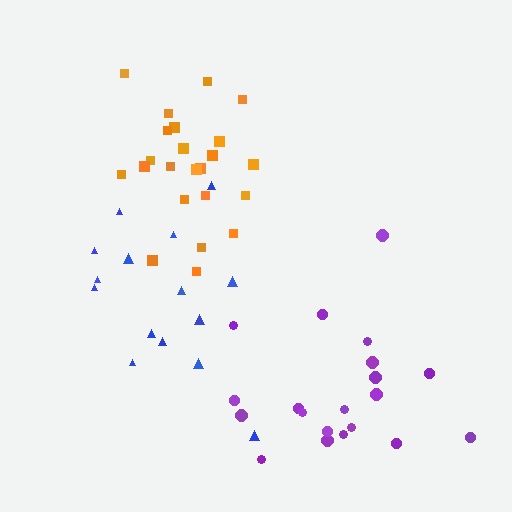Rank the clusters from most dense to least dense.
orange, purple, blue.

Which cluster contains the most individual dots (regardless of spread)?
Orange (23).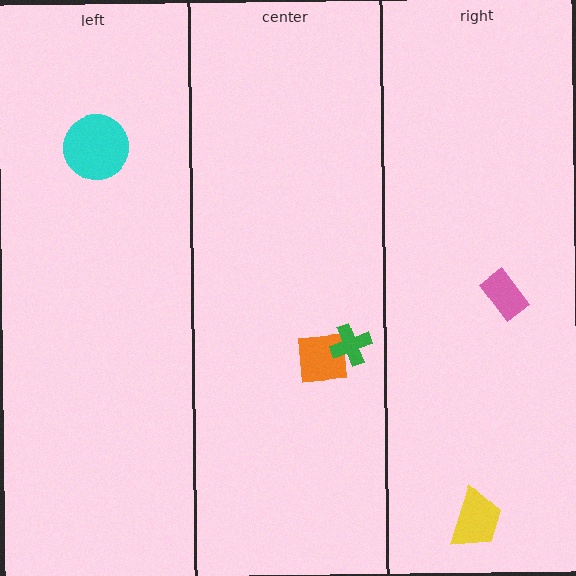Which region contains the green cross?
The center region.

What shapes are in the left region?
The cyan circle.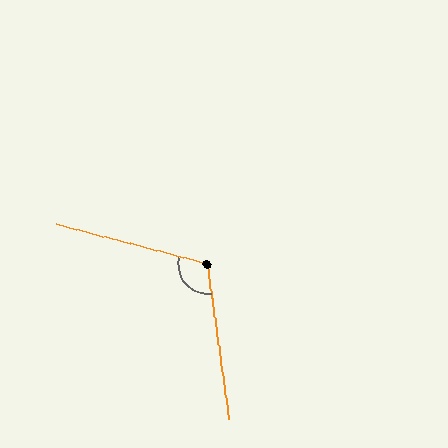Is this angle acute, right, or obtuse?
It is obtuse.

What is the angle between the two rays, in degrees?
Approximately 112 degrees.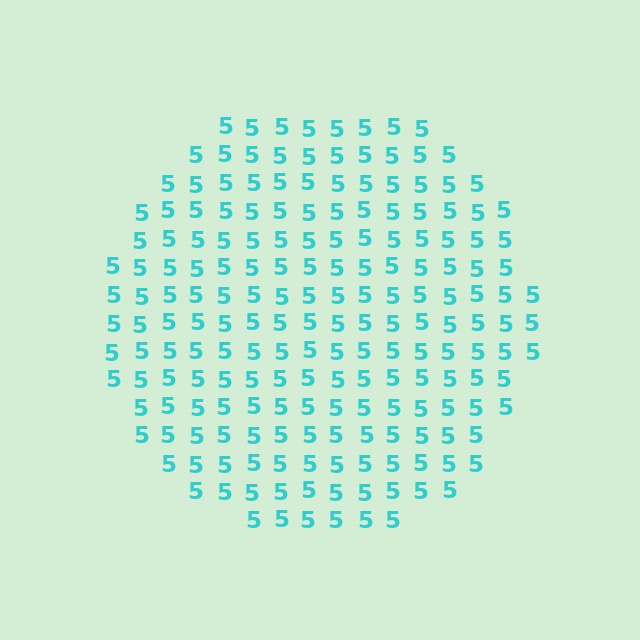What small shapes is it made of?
It is made of small digit 5's.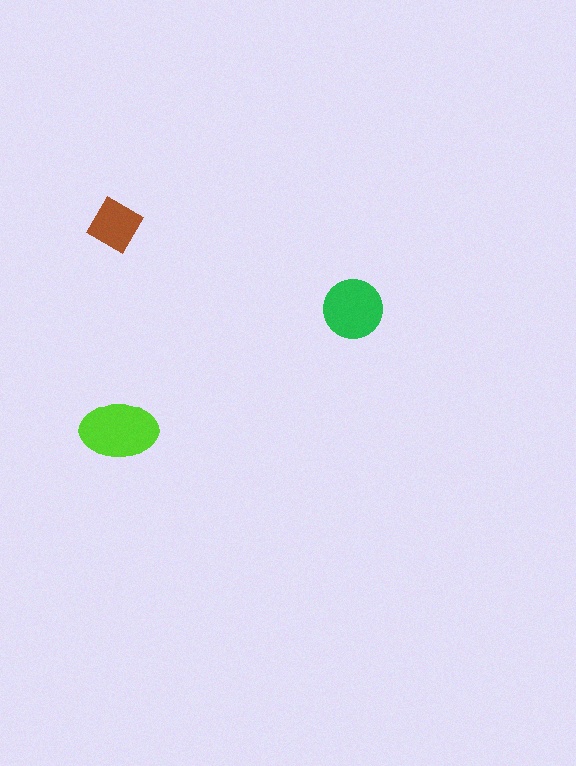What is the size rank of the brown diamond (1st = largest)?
3rd.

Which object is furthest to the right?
The green circle is rightmost.